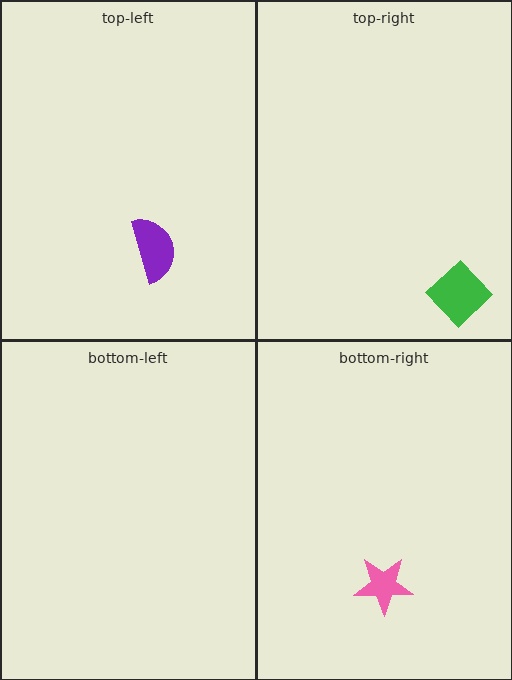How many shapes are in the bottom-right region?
1.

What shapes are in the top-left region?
The purple semicircle.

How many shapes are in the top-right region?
1.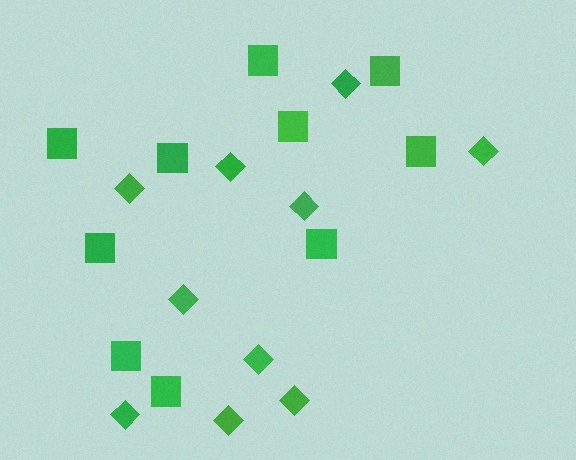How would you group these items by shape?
There are 2 groups: one group of diamonds (10) and one group of squares (10).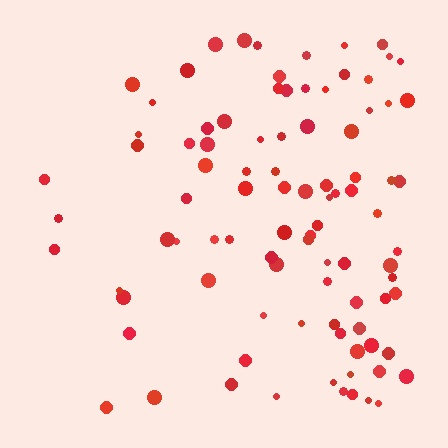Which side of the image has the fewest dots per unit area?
The left.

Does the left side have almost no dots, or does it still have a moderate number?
Still a moderate number, just noticeably fewer than the right.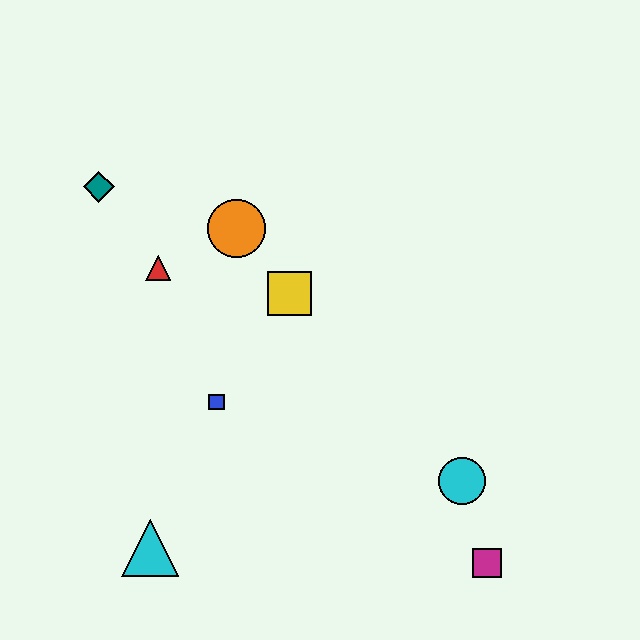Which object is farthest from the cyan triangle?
The teal diamond is farthest from the cyan triangle.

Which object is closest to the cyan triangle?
The blue square is closest to the cyan triangle.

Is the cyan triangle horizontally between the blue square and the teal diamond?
Yes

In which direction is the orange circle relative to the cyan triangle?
The orange circle is above the cyan triangle.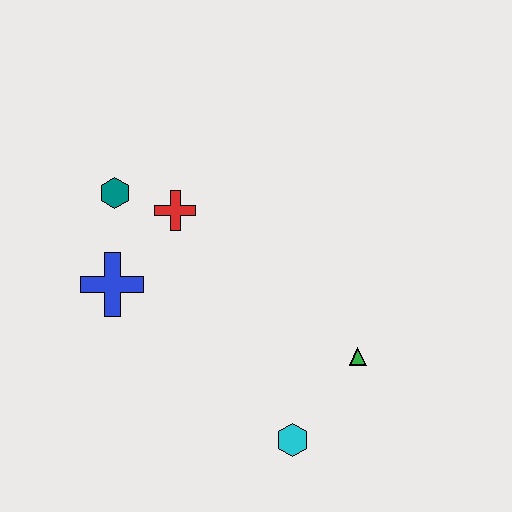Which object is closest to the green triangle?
The cyan hexagon is closest to the green triangle.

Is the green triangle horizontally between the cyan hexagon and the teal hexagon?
No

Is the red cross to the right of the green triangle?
No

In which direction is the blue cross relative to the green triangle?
The blue cross is to the left of the green triangle.